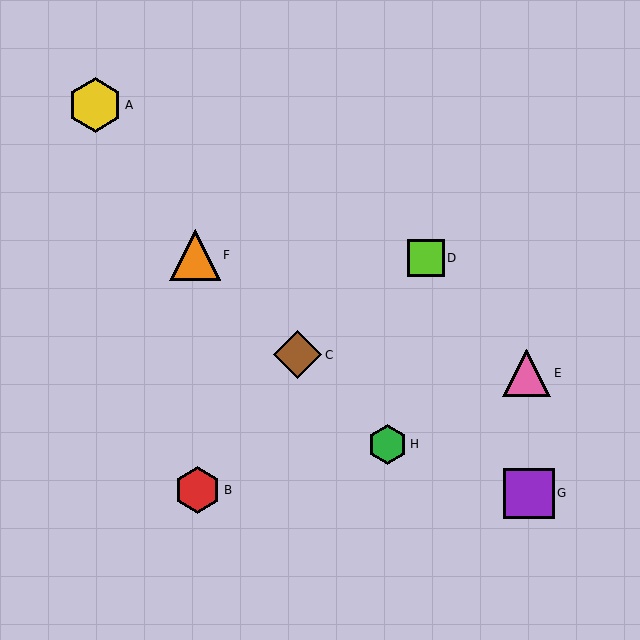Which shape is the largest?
The yellow hexagon (labeled A) is the largest.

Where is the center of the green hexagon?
The center of the green hexagon is at (388, 444).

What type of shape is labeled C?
Shape C is a brown diamond.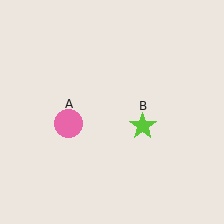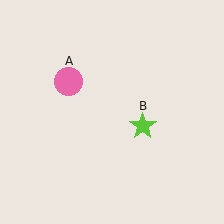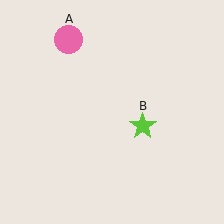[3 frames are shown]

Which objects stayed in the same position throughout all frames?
Lime star (object B) remained stationary.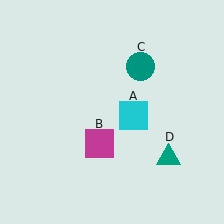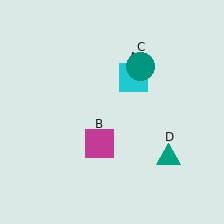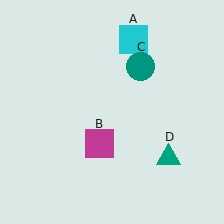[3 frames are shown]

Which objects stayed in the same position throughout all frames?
Magenta square (object B) and teal circle (object C) and teal triangle (object D) remained stationary.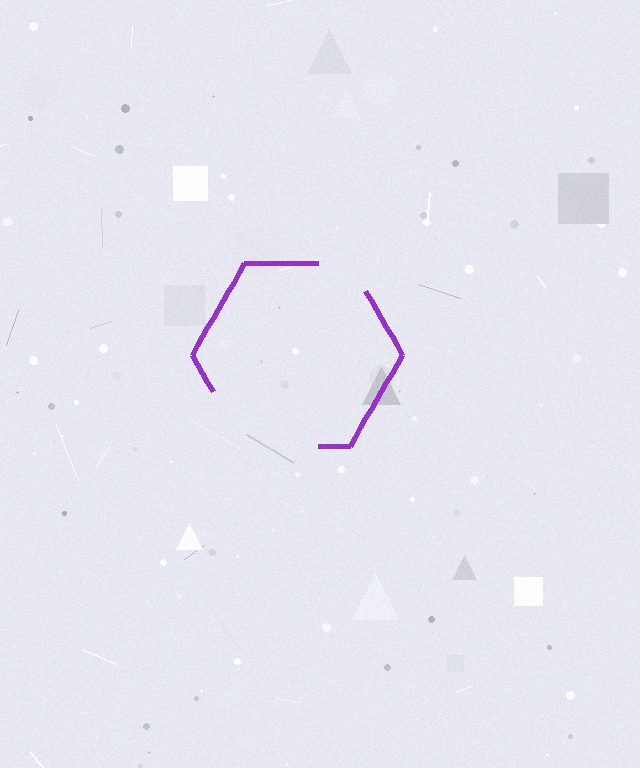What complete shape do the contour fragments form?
The contour fragments form a hexagon.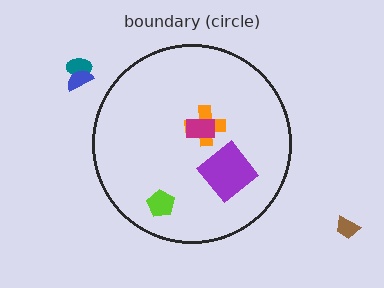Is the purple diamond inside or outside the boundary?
Inside.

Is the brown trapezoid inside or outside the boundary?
Outside.